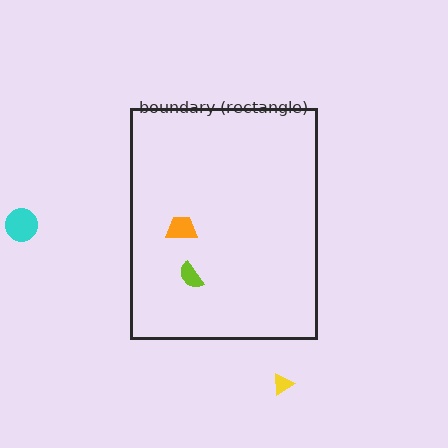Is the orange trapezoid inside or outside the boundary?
Inside.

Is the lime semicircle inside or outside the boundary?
Inside.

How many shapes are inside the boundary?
2 inside, 2 outside.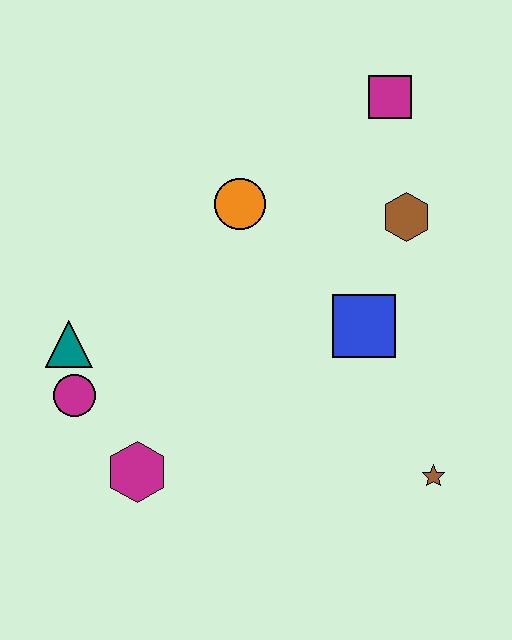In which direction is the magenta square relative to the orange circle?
The magenta square is to the right of the orange circle.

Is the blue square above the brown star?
Yes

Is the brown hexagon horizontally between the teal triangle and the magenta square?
No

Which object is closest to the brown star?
The blue square is closest to the brown star.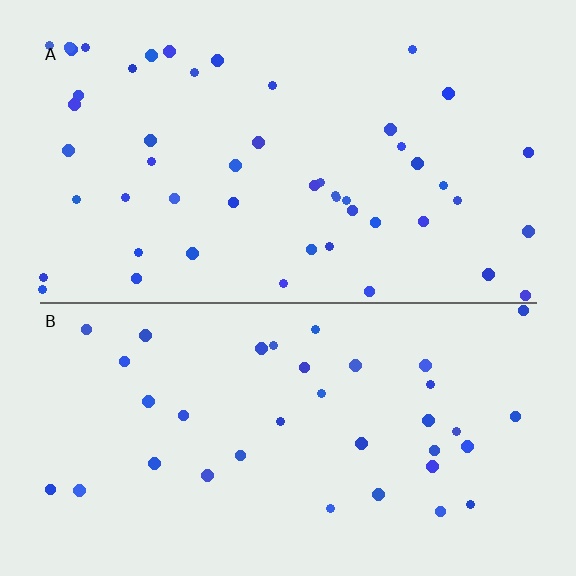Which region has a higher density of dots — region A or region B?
A (the top).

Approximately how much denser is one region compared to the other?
Approximately 1.4× — region A over region B.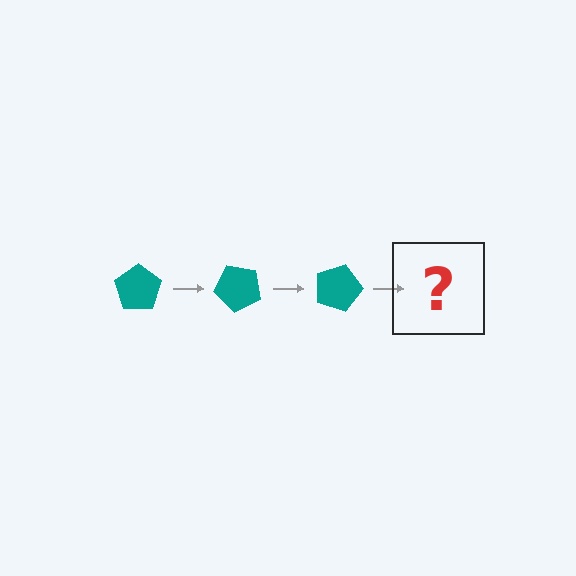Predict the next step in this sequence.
The next step is a teal pentagon rotated 135 degrees.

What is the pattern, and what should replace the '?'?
The pattern is that the pentagon rotates 45 degrees each step. The '?' should be a teal pentagon rotated 135 degrees.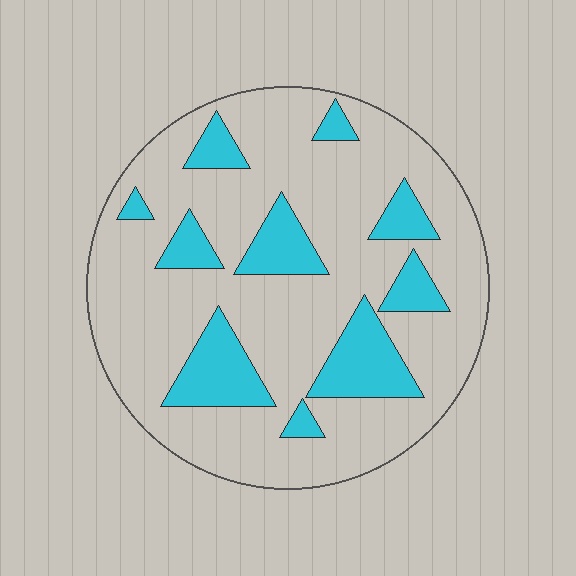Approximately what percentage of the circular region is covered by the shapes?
Approximately 20%.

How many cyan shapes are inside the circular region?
10.